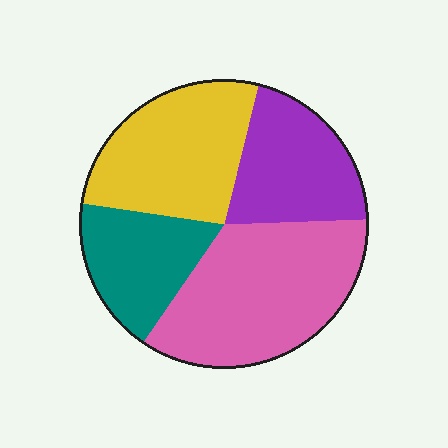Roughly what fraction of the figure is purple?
Purple covers around 20% of the figure.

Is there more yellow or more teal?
Yellow.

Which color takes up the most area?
Pink, at roughly 35%.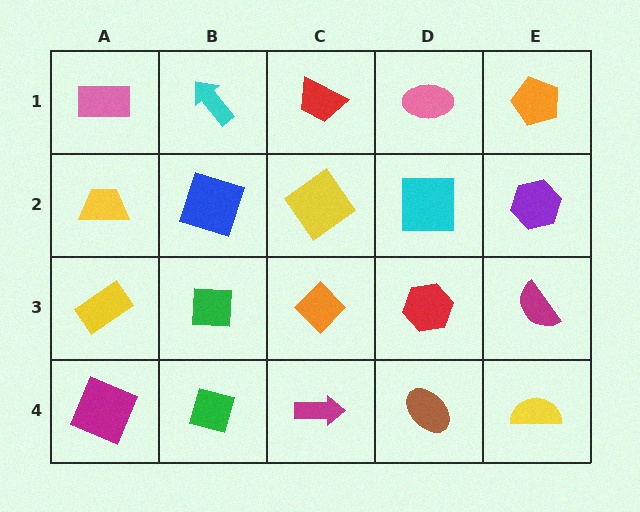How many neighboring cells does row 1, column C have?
3.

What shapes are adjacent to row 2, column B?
A cyan arrow (row 1, column B), a green square (row 3, column B), a yellow trapezoid (row 2, column A), a yellow diamond (row 2, column C).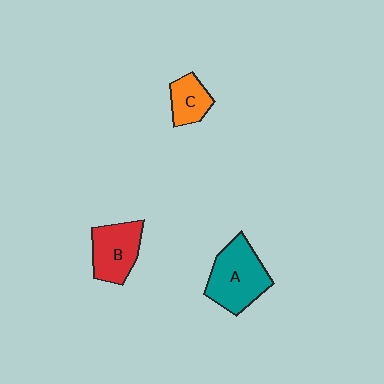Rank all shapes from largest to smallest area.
From largest to smallest: A (teal), B (red), C (orange).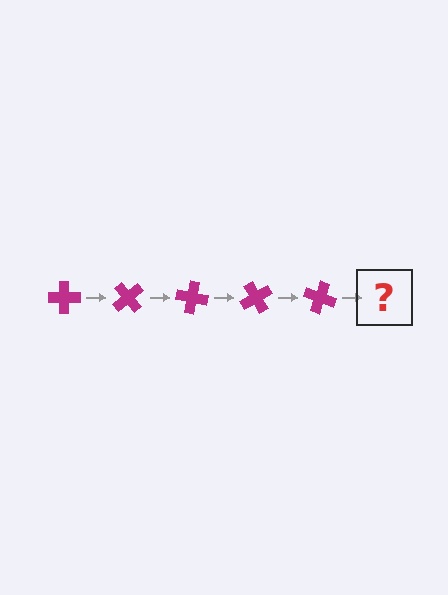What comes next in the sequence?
The next element should be a magenta cross rotated 250 degrees.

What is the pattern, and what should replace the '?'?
The pattern is that the cross rotates 50 degrees each step. The '?' should be a magenta cross rotated 250 degrees.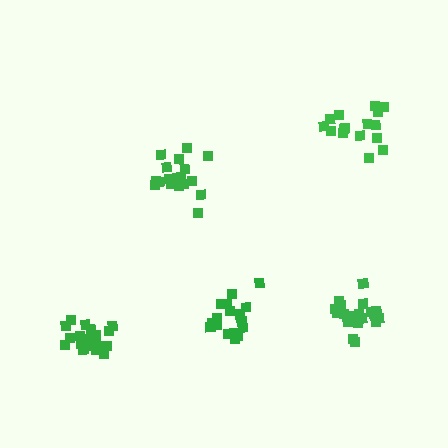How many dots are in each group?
Group 1: 20 dots, Group 2: 20 dots, Group 3: 17 dots, Group 4: 20 dots, Group 5: 16 dots (93 total).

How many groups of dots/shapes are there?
There are 5 groups.